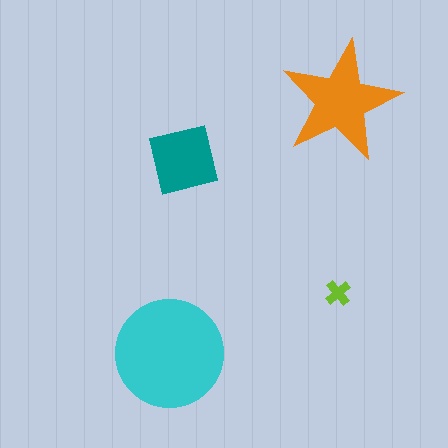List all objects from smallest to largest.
The lime cross, the teal square, the orange star, the cyan circle.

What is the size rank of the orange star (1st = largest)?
2nd.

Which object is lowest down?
The cyan circle is bottommost.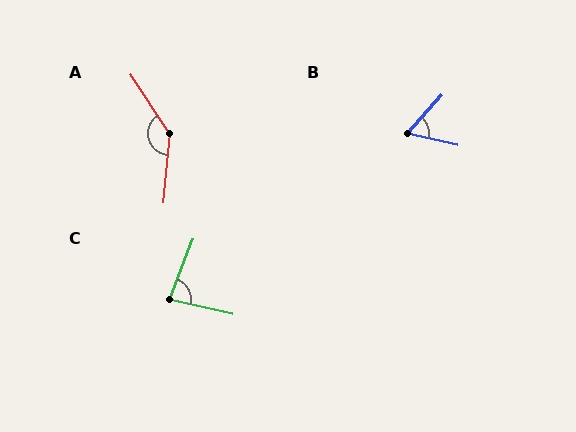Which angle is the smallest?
B, at approximately 60 degrees.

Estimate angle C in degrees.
Approximately 82 degrees.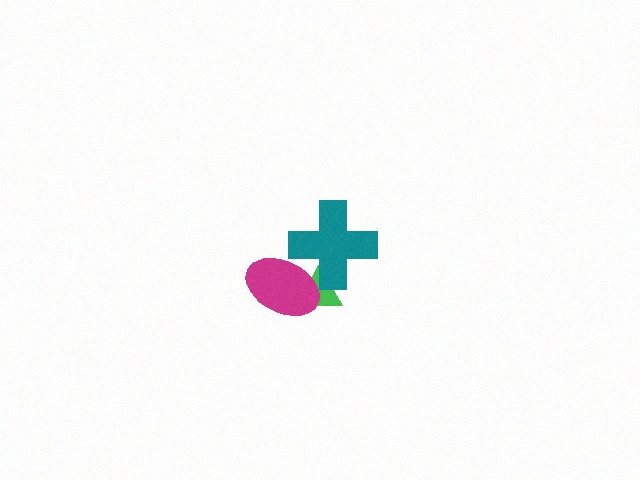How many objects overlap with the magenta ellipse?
2 objects overlap with the magenta ellipse.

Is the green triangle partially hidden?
Yes, it is partially covered by another shape.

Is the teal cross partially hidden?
Yes, it is partially covered by another shape.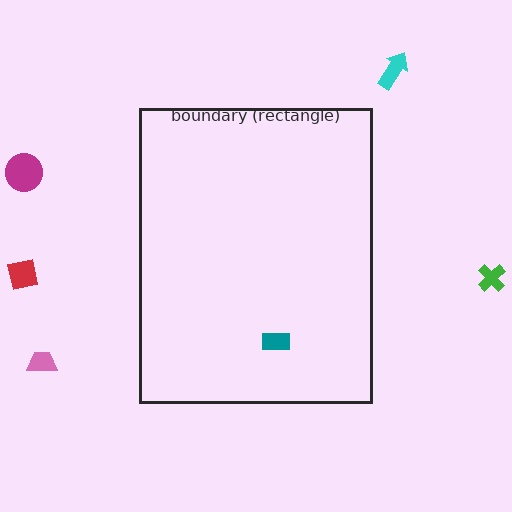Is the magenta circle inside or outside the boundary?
Outside.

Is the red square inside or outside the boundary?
Outside.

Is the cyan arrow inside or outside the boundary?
Outside.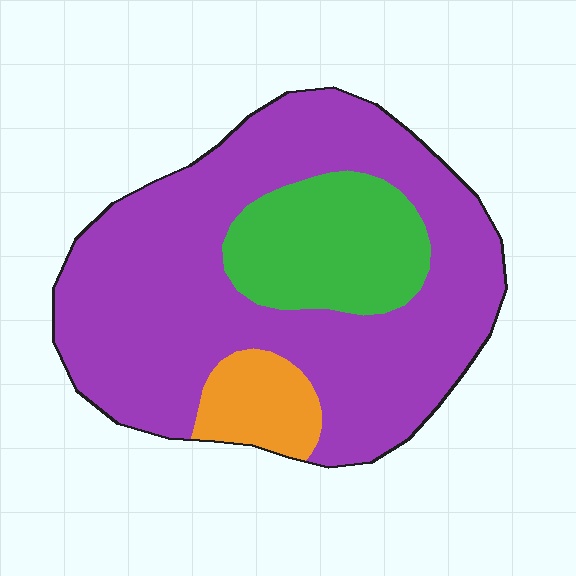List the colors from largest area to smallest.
From largest to smallest: purple, green, orange.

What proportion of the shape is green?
Green takes up about one fifth (1/5) of the shape.